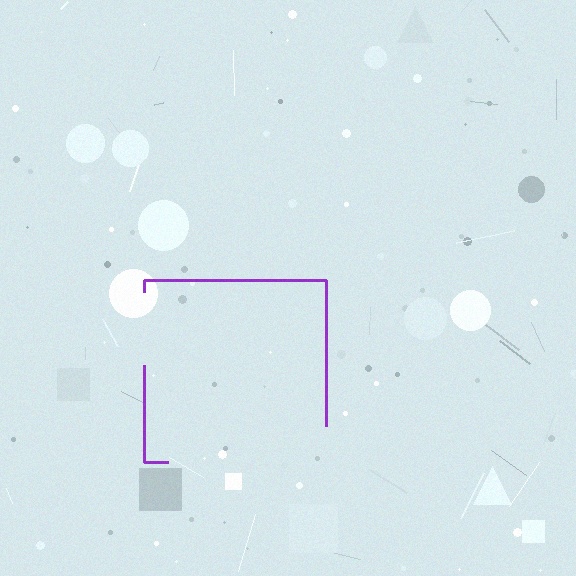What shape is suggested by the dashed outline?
The dashed outline suggests a square.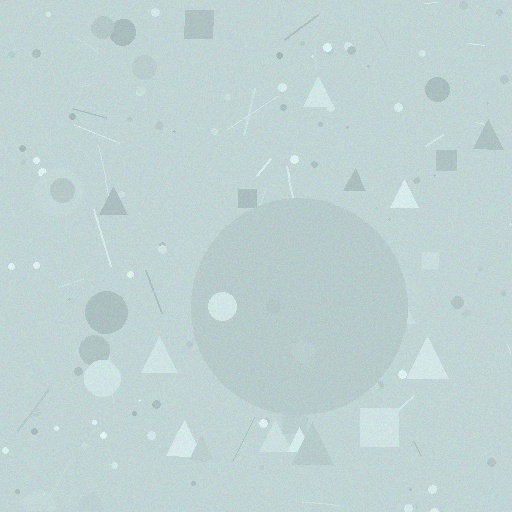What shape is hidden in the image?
A circle is hidden in the image.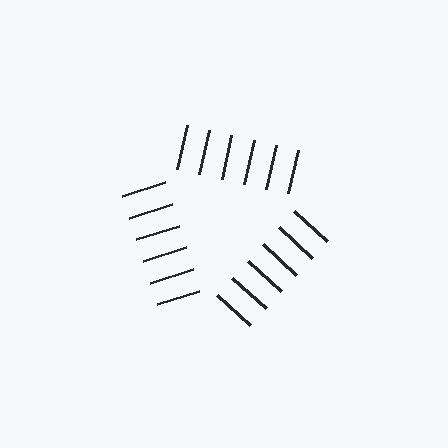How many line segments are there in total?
18 — 6 along each of the 3 edges.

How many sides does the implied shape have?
3 sides — the line-ends trace a triangle.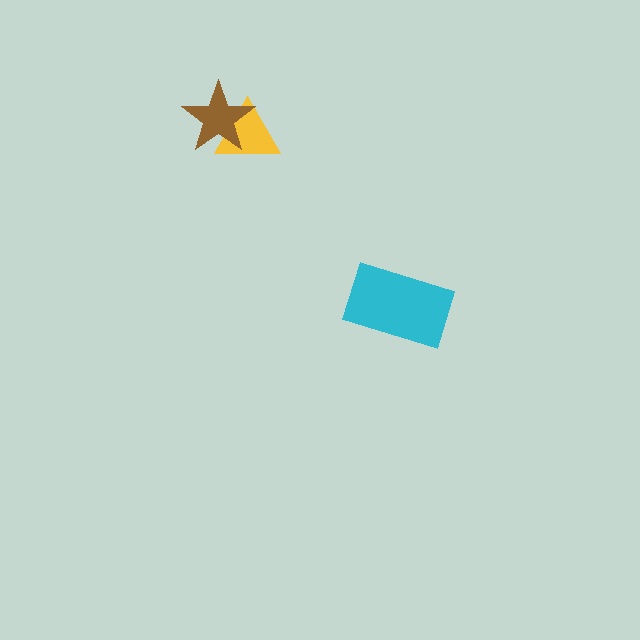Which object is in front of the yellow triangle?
The brown star is in front of the yellow triangle.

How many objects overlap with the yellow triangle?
1 object overlaps with the yellow triangle.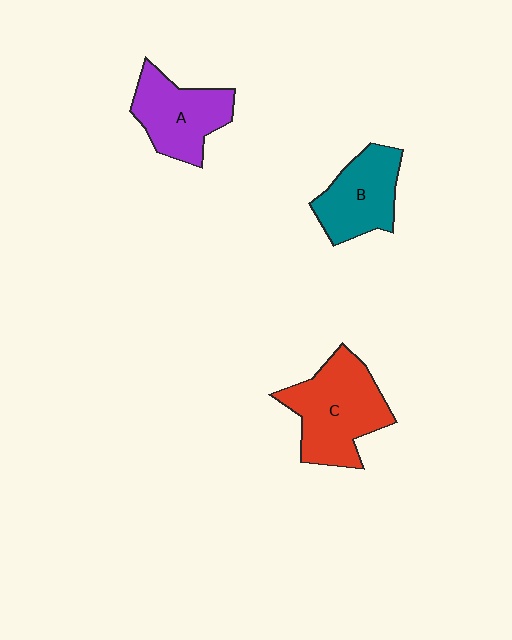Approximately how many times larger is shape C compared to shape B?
Approximately 1.4 times.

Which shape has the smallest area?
Shape B (teal).